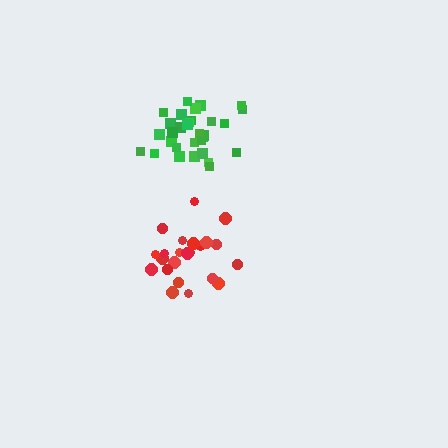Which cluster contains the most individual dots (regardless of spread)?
Green (31).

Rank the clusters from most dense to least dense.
green, red.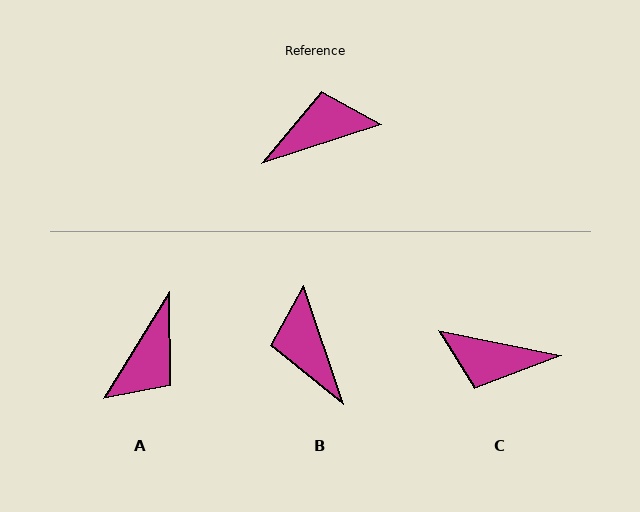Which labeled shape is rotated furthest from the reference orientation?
C, about 150 degrees away.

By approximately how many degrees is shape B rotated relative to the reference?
Approximately 91 degrees counter-clockwise.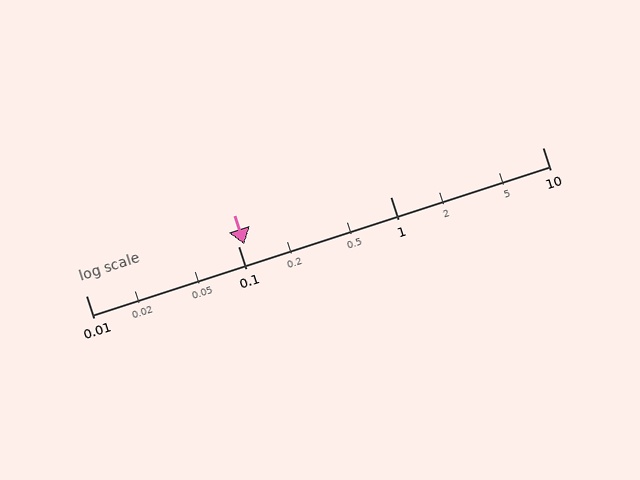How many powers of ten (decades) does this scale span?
The scale spans 3 decades, from 0.01 to 10.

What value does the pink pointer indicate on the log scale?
The pointer indicates approximately 0.11.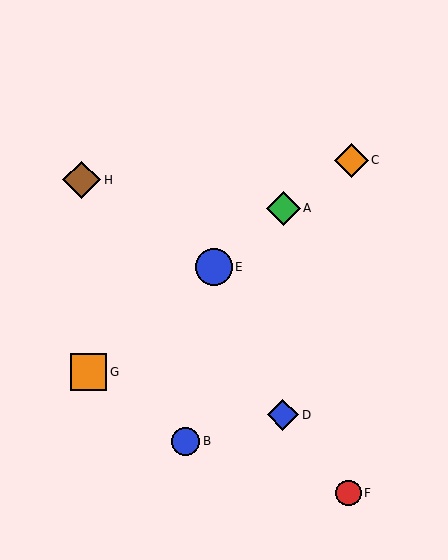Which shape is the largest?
The brown diamond (labeled H) is the largest.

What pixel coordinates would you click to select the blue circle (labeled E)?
Click at (214, 267) to select the blue circle E.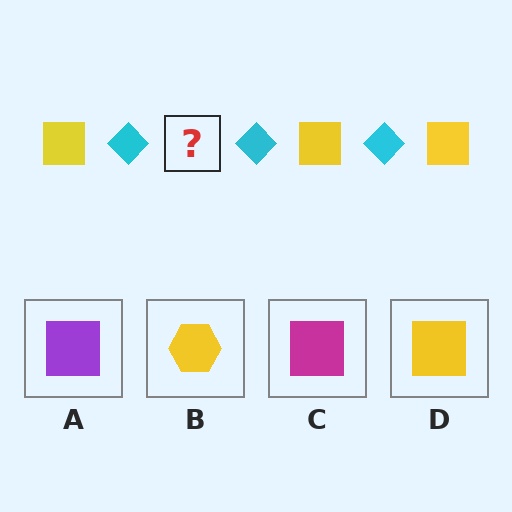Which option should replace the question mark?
Option D.